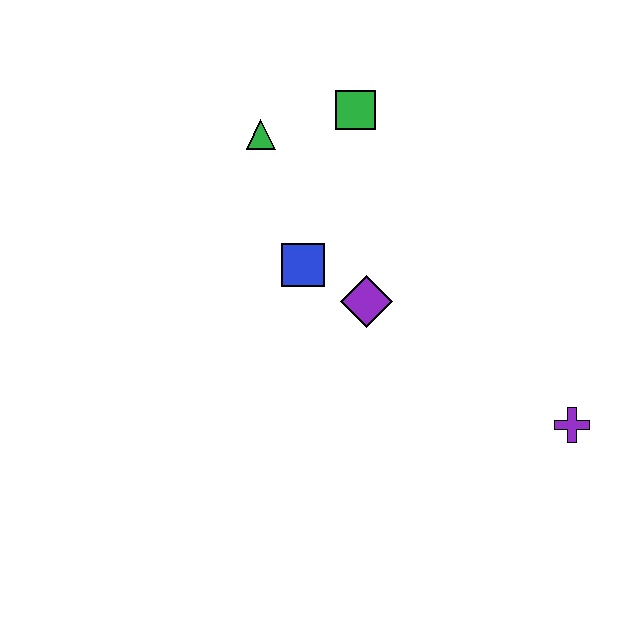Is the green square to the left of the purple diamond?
Yes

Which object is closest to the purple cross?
The purple diamond is closest to the purple cross.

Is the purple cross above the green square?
No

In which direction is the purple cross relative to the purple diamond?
The purple cross is to the right of the purple diamond.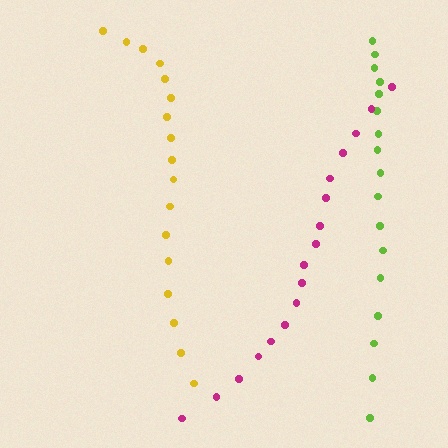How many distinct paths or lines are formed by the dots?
There are 3 distinct paths.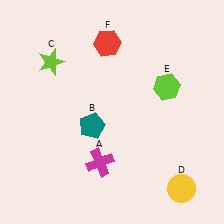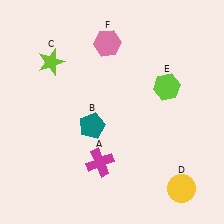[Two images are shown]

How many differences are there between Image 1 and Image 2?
There is 1 difference between the two images.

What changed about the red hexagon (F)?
In Image 1, F is red. In Image 2, it changed to pink.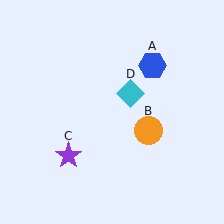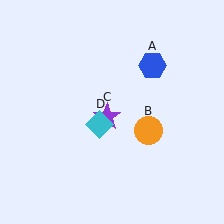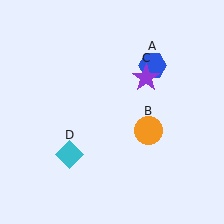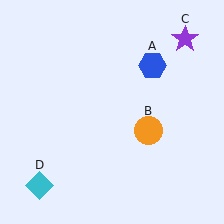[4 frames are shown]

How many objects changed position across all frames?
2 objects changed position: purple star (object C), cyan diamond (object D).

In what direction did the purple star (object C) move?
The purple star (object C) moved up and to the right.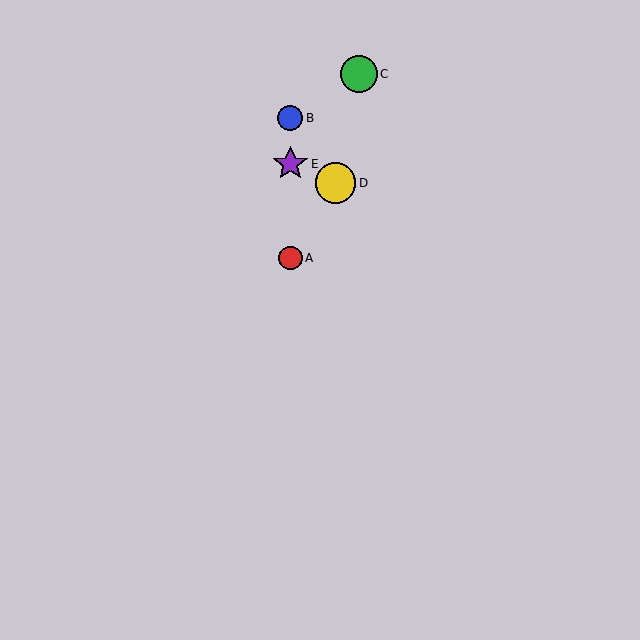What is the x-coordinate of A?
Object A is at x≈290.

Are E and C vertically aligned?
No, E is at x≈290 and C is at x≈359.